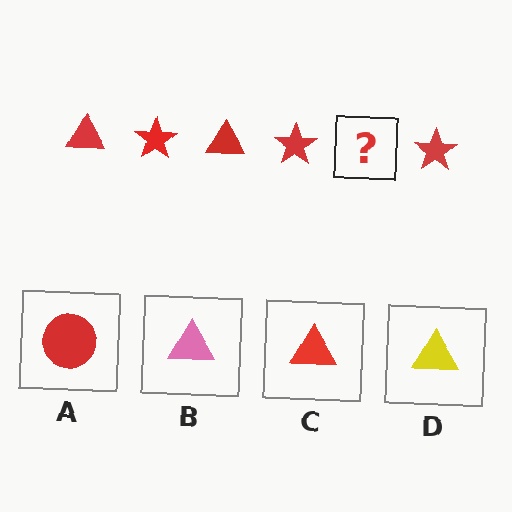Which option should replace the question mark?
Option C.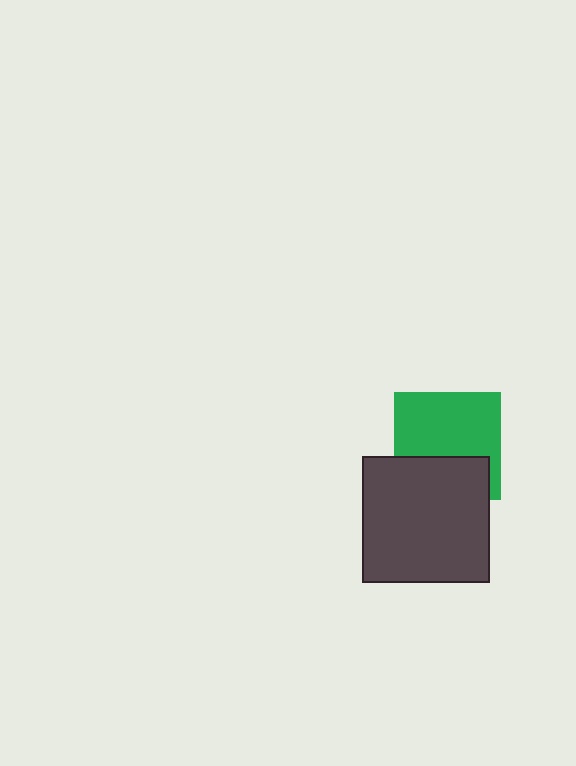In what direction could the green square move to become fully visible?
The green square could move up. That would shift it out from behind the dark gray square entirely.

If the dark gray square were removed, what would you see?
You would see the complete green square.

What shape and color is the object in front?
The object in front is a dark gray square.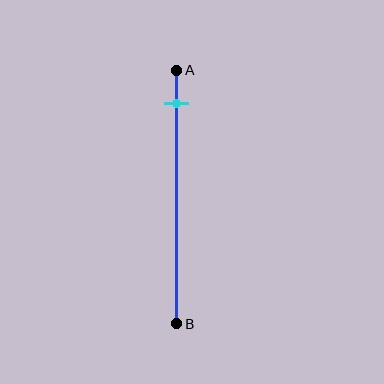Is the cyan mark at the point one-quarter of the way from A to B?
No, the mark is at about 15% from A, not at the 25% one-quarter point.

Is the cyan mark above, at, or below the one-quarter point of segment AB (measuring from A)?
The cyan mark is above the one-quarter point of segment AB.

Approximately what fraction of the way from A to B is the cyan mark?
The cyan mark is approximately 15% of the way from A to B.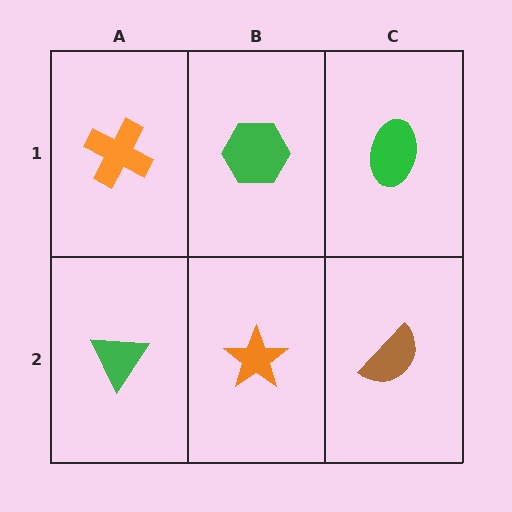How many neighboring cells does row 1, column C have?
2.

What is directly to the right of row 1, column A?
A green hexagon.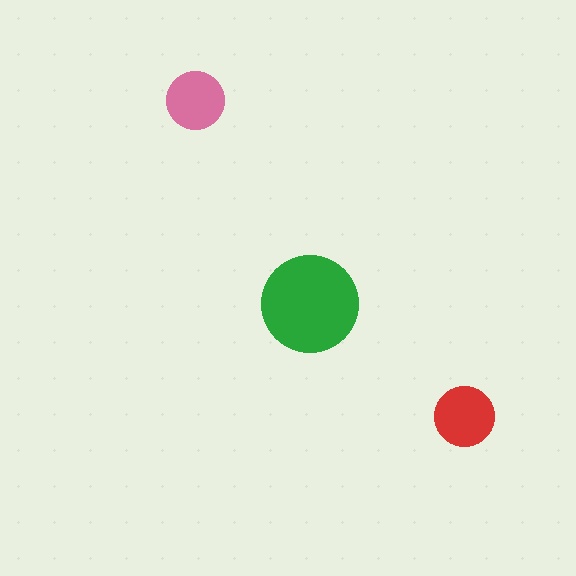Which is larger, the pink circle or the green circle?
The green one.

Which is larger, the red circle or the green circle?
The green one.